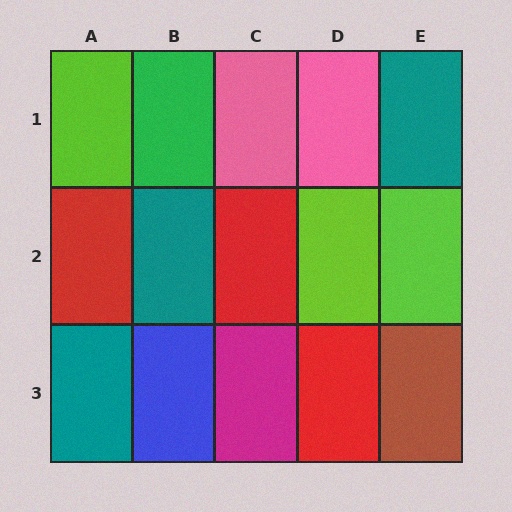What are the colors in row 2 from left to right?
Red, teal, red, lime, lime.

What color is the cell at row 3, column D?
Red.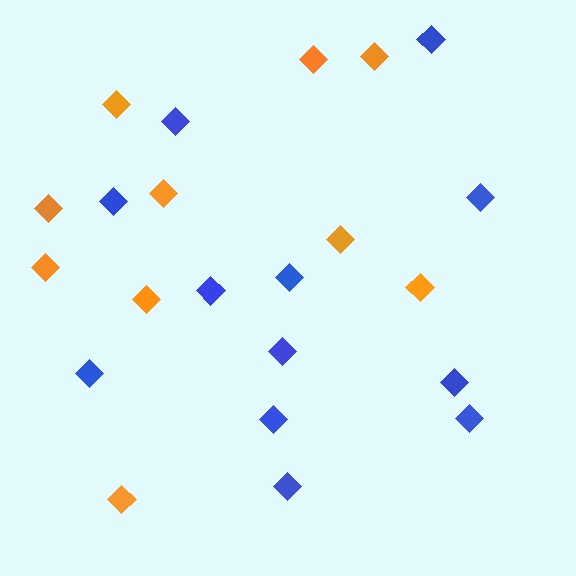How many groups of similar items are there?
There are 2 groups: one group of blue diamonds (12) and one group of orange diamonds (10).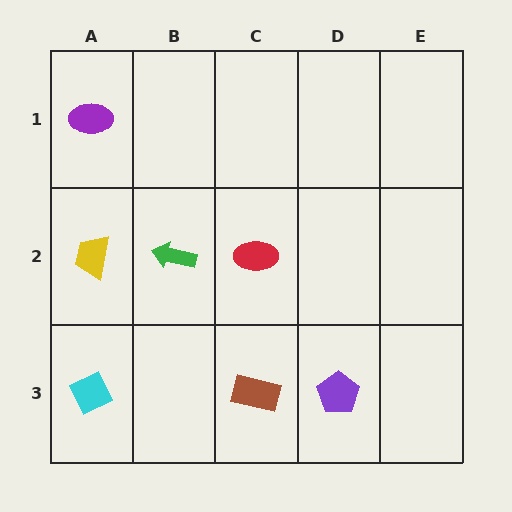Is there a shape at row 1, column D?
No, that cell is empty.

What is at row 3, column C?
A brown rectangle.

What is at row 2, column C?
A red ellipse.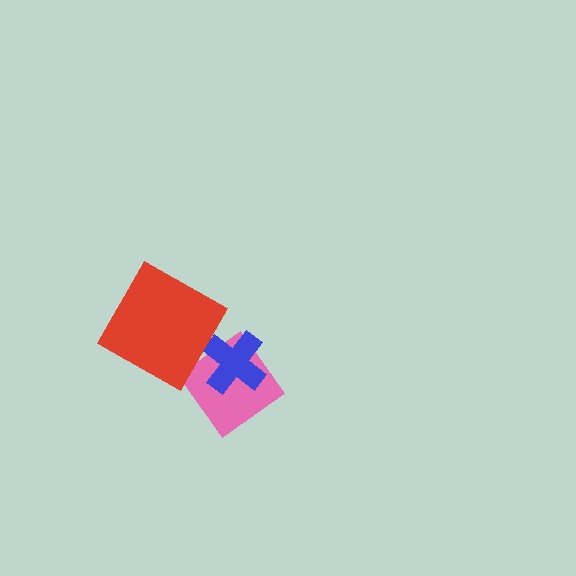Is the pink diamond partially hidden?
Yes, it is partially covered by another shape.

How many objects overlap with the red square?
0 objects overlap with the red square.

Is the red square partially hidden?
No, no other shape covers it.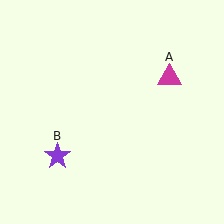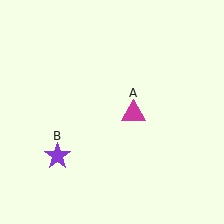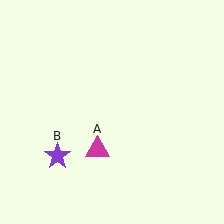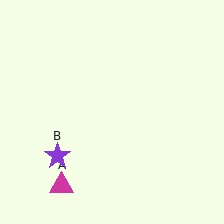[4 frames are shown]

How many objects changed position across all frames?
1 object changed position: magenta triangle (object A).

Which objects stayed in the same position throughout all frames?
Purple star (object B) remained stationary.